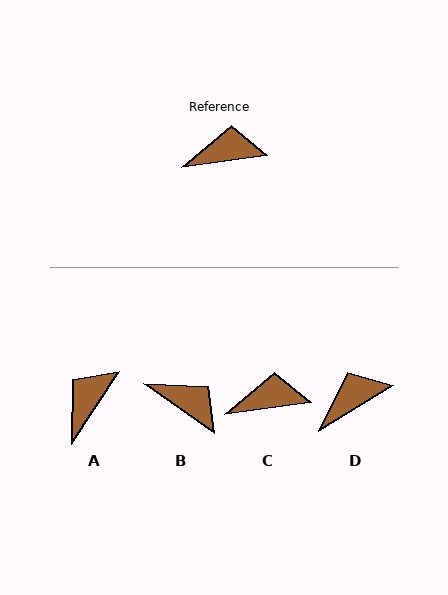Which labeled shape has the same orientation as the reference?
C.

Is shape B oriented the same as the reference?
No, it is off by about 43 degrees.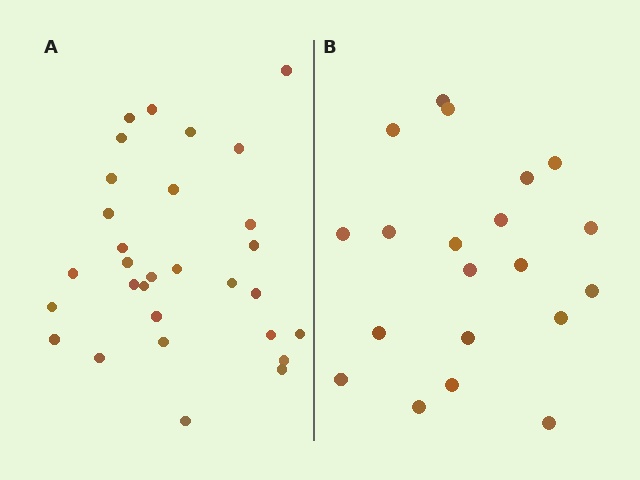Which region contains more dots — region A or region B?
Region A (the left region) has more dots.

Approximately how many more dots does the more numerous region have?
Region A has roughly 10 or so more dots than region B.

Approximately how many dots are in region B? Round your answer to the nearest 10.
About 20 dots.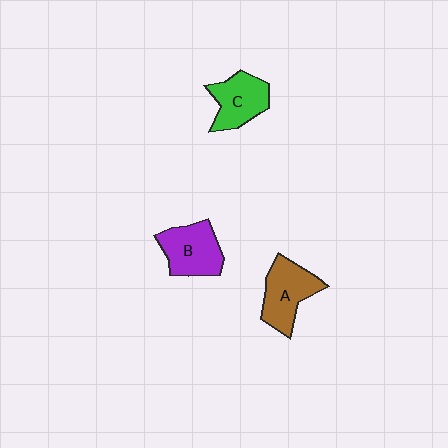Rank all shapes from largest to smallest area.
From largest to smallest: A (brown), B (purple), C (green).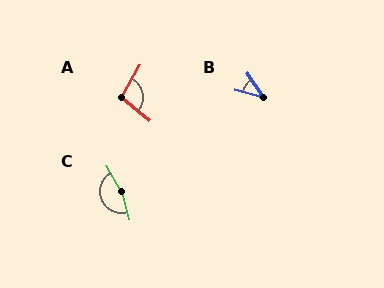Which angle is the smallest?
B, at approximately 42 degrees.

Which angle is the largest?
C, at approximately 165 degrees.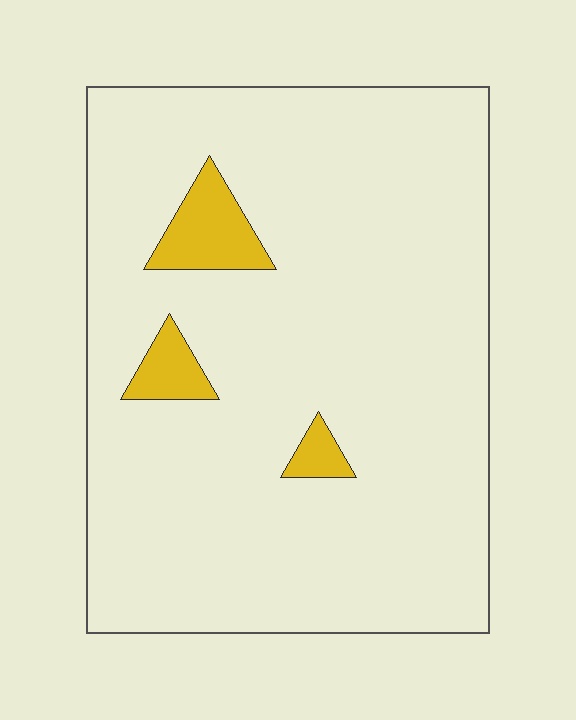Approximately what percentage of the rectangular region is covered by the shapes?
Approximately 5%.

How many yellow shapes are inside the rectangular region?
3.